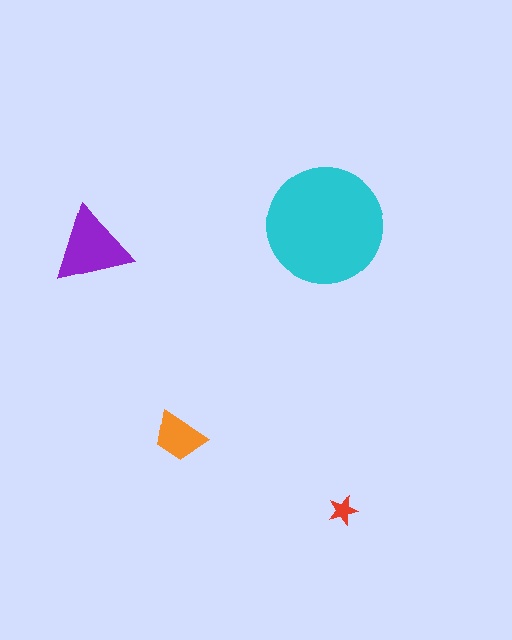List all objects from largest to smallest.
The cyan circle, the purple triangle, the orange trapezoid, the red star.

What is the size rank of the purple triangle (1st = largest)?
2nd.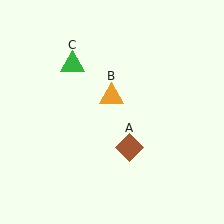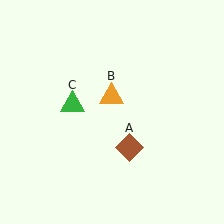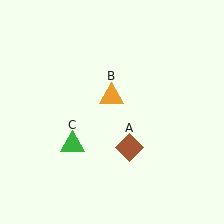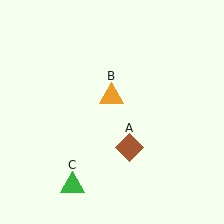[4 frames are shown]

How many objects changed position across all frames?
1 object changed position: green triangle (object C).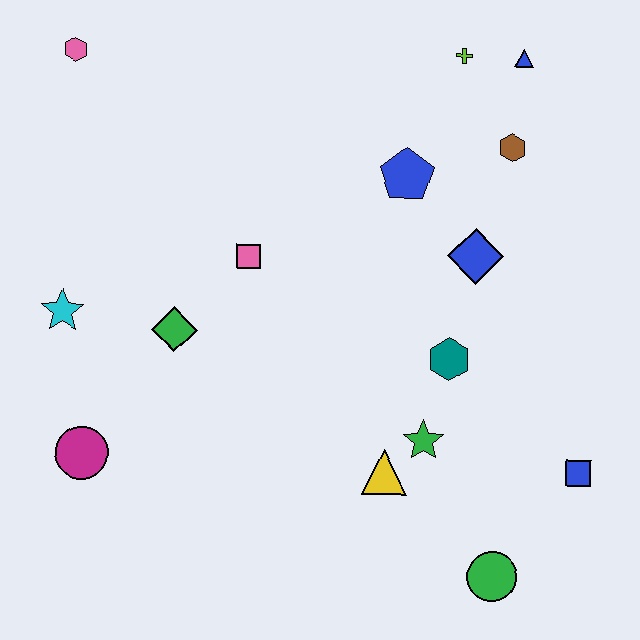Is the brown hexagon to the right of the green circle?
Yes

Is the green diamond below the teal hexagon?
No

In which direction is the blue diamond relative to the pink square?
The blue diamond is to the right of the pink square.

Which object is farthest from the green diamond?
The blue triangle is farthest from the green diamond.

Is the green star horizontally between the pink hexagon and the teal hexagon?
Yes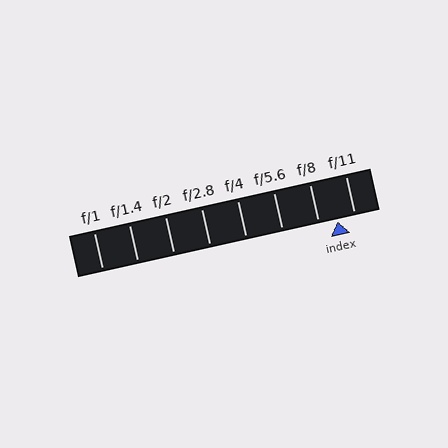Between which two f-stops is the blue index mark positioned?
The index mark is between f/8 and f/11.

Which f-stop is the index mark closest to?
The index mark is closest to f/11.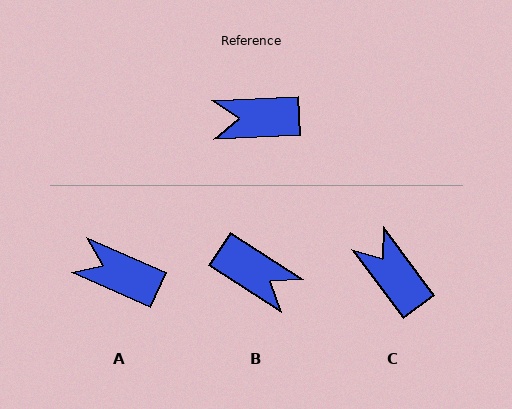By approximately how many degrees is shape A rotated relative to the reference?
Approximately 26 degrees clockwise.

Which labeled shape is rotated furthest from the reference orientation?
B, about 145 degrees away.